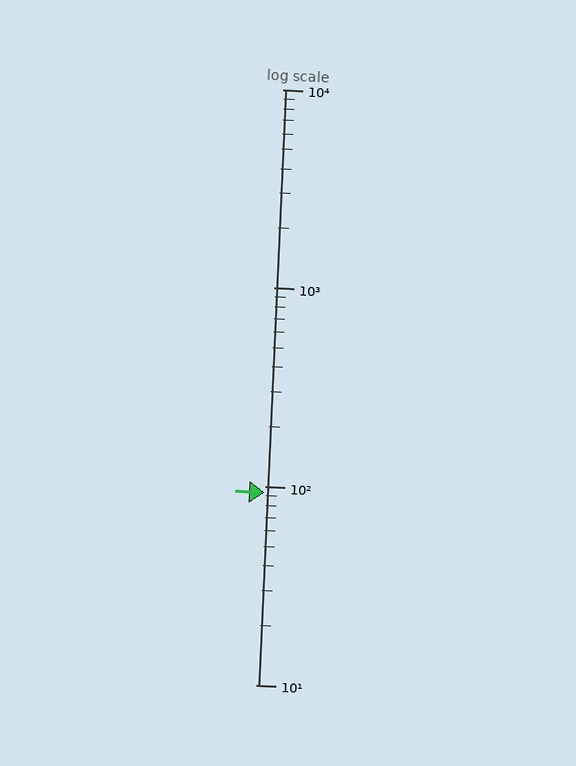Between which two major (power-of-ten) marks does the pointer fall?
The pointer is between 10 and 100.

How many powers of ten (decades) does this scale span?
The scale spans 3 decades, from 10 to 10000.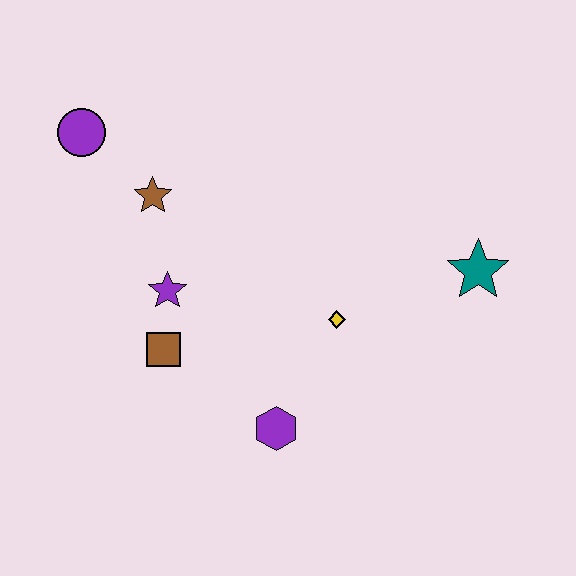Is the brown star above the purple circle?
No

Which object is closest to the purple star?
The brown square is closest to the purple star.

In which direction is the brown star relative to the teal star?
The brown star is to the left of the teal star.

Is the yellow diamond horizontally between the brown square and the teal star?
Yes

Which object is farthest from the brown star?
The teal star is farthest from the brown star.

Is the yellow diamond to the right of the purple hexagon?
Yes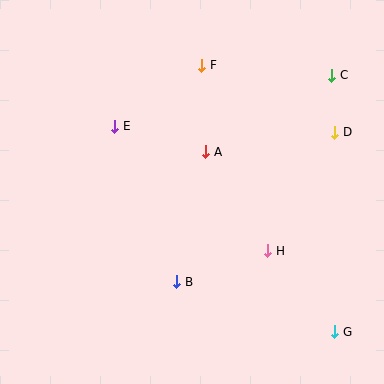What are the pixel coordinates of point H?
Point H is at (268, 251).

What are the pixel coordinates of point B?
Point B is at (177, 282).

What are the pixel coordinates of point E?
Point E is at (115, 126).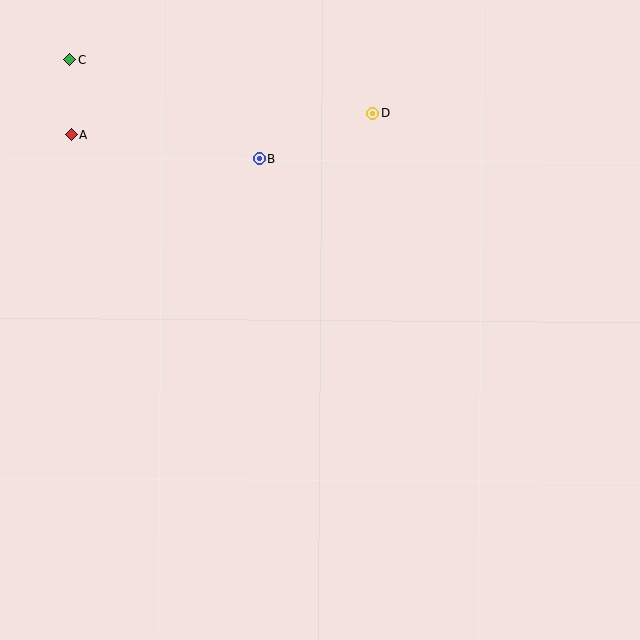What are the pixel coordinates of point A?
Point A is at (71, 135).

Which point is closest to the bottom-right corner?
Point D is closest to the bottom-right corner.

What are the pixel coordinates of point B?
Point B is at (260, 159).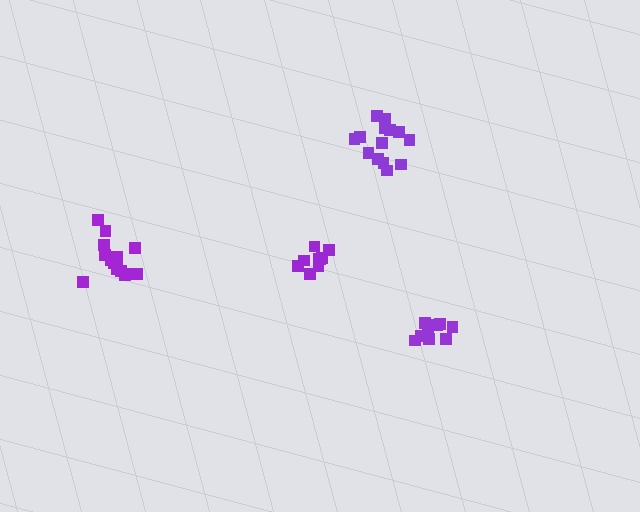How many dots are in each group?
Group 1: 14 dots, Group 2: 9 dots, Group 3: 9 dots, Group 4: 14 dots (46 total).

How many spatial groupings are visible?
There are 4 spatial groupings.